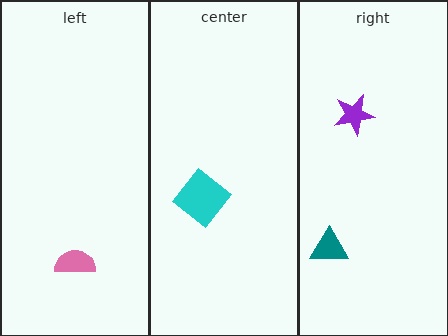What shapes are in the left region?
The pink semicircle.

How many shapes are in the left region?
1.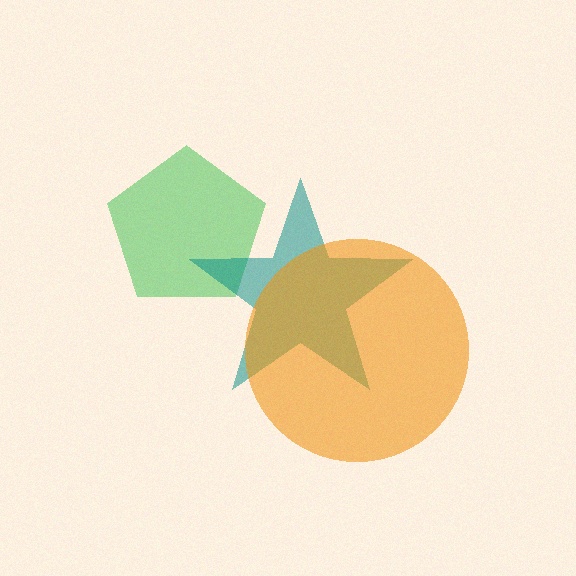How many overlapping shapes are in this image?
There are 3 overlapping shapes in the image.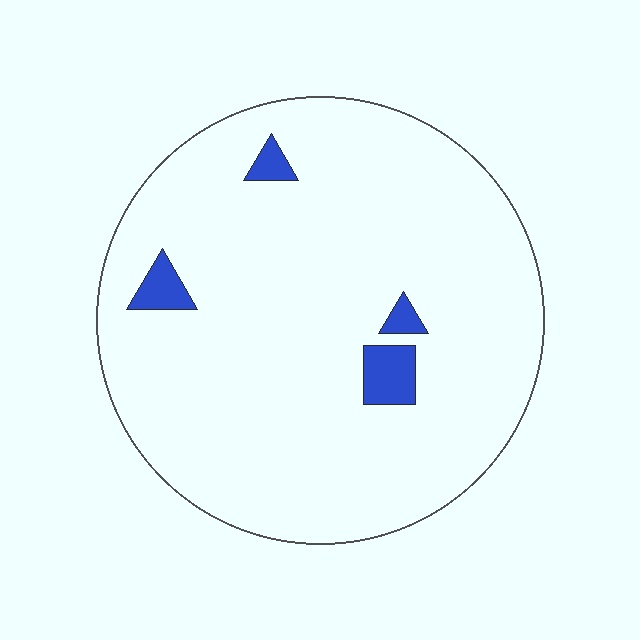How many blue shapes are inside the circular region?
4.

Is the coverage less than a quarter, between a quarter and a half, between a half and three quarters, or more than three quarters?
Less than a quarter.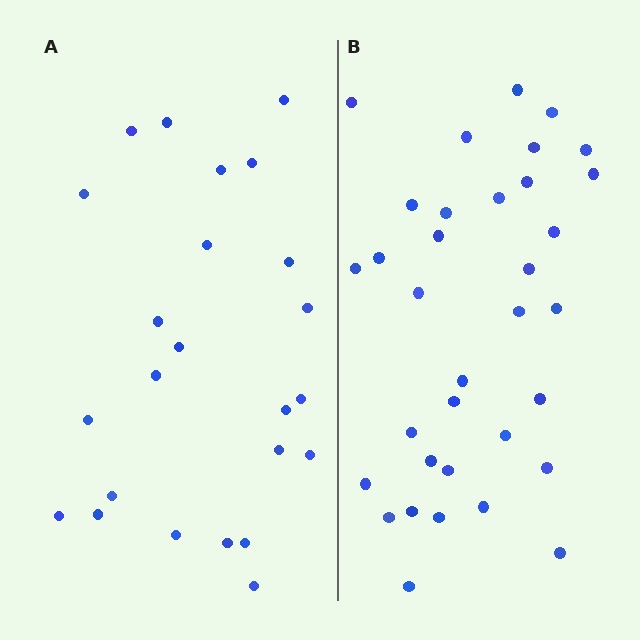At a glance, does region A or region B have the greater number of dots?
Region B (the right region) has more dots.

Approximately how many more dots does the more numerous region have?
Region B has roughly 10 or so more dots than region A.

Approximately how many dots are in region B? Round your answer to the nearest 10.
About 30 dots. (The exact count is 34, which rounds to 30.)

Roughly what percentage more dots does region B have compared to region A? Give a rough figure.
About 40% more.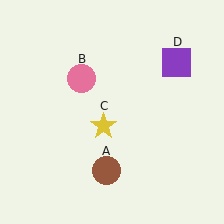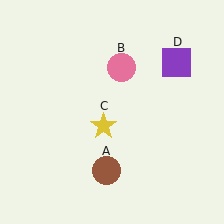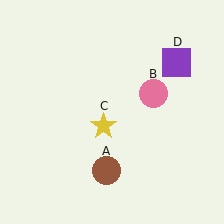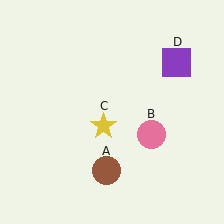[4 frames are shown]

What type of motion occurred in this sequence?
The pink circle (object B) rotated clockwise around the center of the scene.